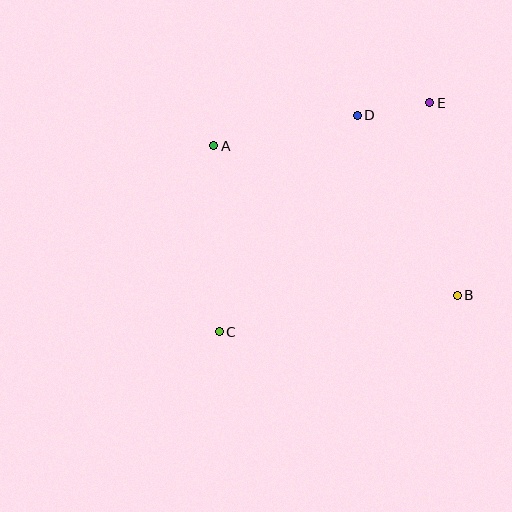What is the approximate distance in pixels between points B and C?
The distance between B and C is approximately 241 pixels.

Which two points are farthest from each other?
Points C and E are farthest from each other.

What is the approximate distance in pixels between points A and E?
The distance between A and E is approximately 220 pixels.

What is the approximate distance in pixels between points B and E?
The distance between B and E is approximately 195 pixels.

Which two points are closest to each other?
Points D and E are closest to each other.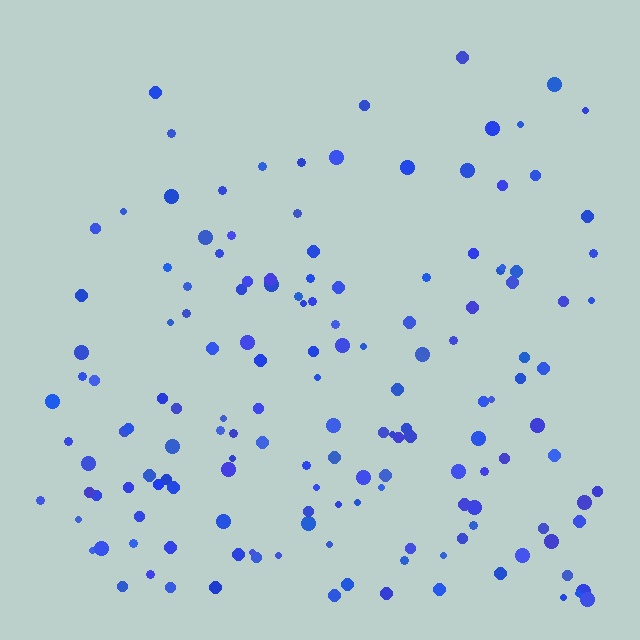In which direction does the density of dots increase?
From top to bottom, with the bottom side densest.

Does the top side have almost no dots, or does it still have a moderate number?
Still a moderate number, just noticeably fewer than the bottom.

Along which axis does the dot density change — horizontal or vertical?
Vertical.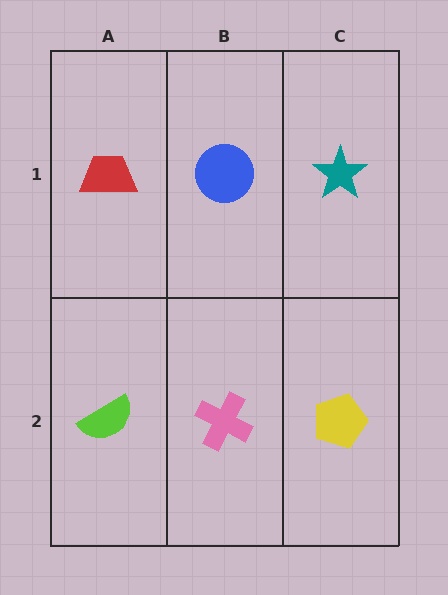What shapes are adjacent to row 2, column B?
A blue circle (row 1, column B), a lime semicircle (row 2, column A), a yellow pentagon (row 2, column C).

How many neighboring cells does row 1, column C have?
2.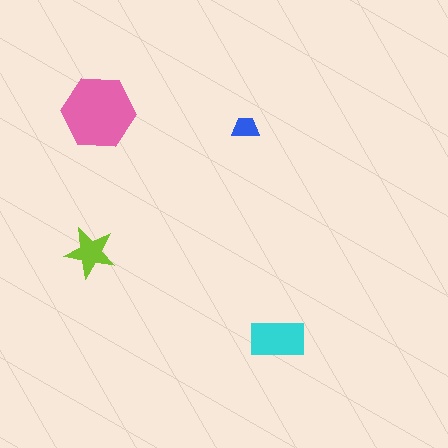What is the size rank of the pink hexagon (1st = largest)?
1st.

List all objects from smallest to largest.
The blue trapezoid, the lime star, the cyan rectangle, the pink hexagon.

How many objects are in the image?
There are 4 objects in the image.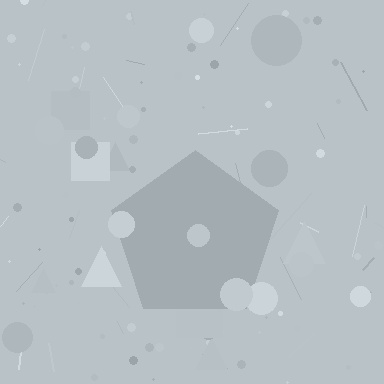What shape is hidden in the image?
A pentagon is hidden in the image.